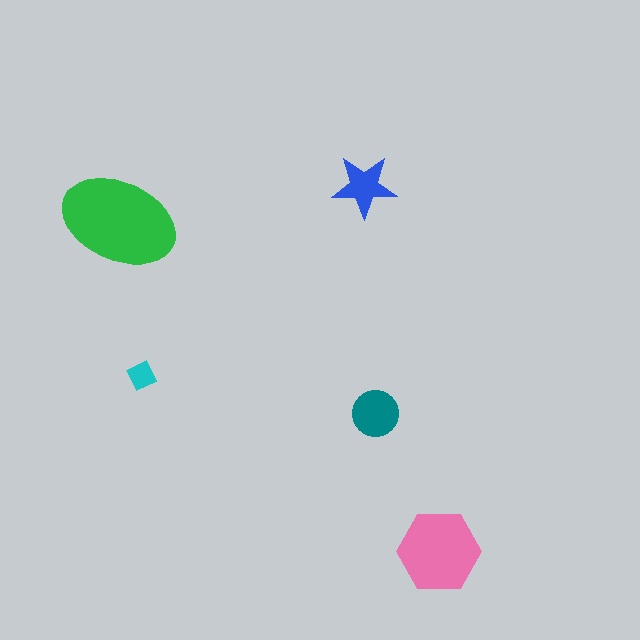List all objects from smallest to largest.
The cyan diamond, the blue star, the teal circle, the pink hexagon, the green ellipse.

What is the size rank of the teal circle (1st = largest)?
3rd.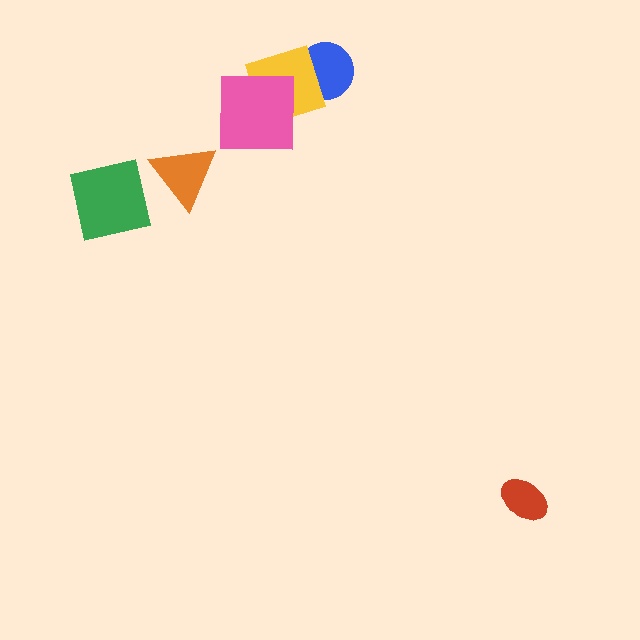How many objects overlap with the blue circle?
1 object overlaps with the blue circle.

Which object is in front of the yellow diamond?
The pink square is in front of the yellow diamond.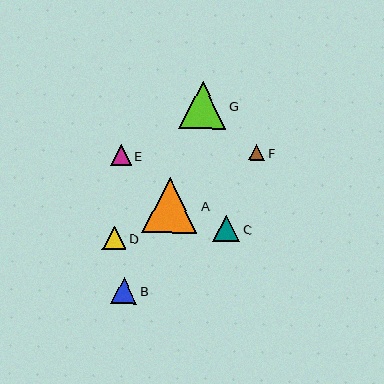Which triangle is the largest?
Triangle A is the largest with a size of approximately 55 pixels.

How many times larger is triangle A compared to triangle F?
Triangle A is approximately 3.4 times the size of triangle F.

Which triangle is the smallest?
Triangle F is the smallest with a size of approximately 16 pixels.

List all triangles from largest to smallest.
From largest to smallest: A, G, C, B, D, E, F.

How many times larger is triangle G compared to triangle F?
Triangle G is approximately 2.9 times the size of triangle F.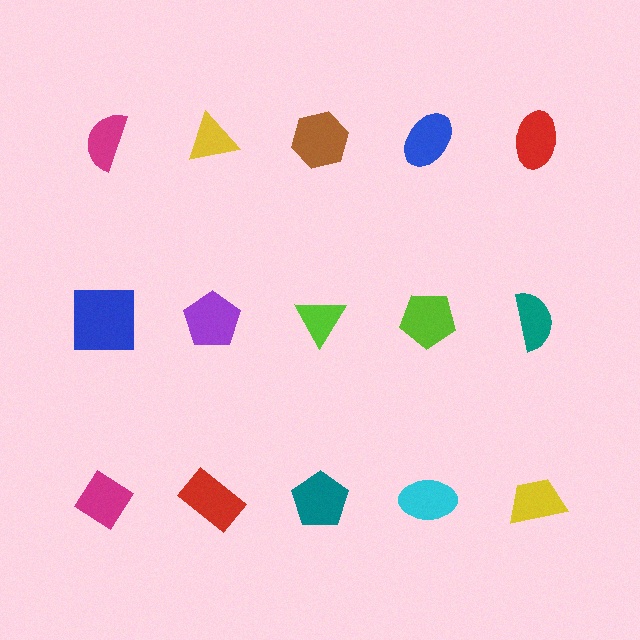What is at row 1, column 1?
A magenta semicircle.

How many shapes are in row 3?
5 shapes.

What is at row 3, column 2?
A red rectangle.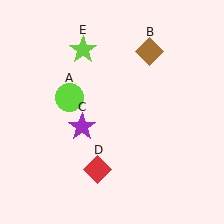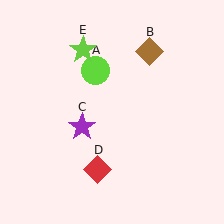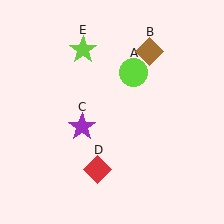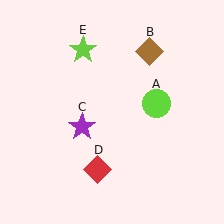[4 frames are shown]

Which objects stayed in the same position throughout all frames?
Brown diamond (object B) and purple star (object C) and red diamond (object D) and lime star (object E) remained stationary.